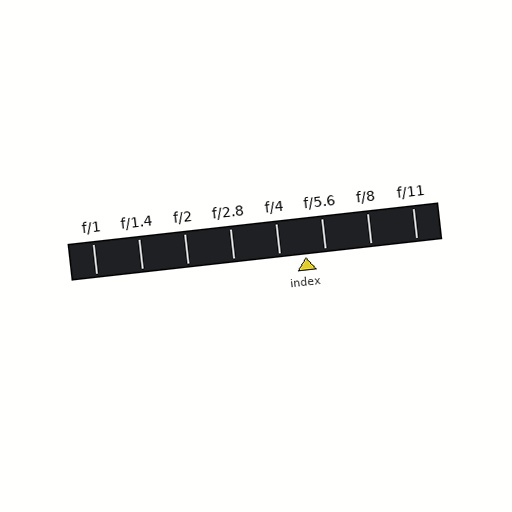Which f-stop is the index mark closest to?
The index mark is closest to f/5.6.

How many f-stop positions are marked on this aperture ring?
There are 8 f-stop positions marked.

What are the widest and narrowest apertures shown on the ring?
The widest aperture shown is f/1 and the narrowest is f/11.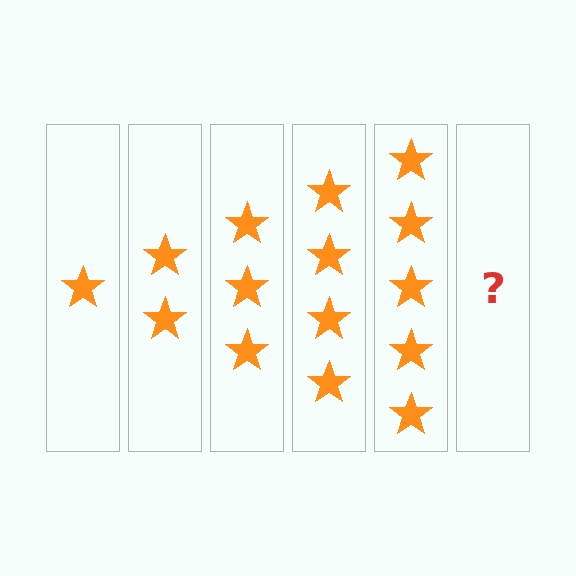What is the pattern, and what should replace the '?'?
The pattern is that each step adds one more star. The '?' should be 6 stars.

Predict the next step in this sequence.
The next step is 6 stars.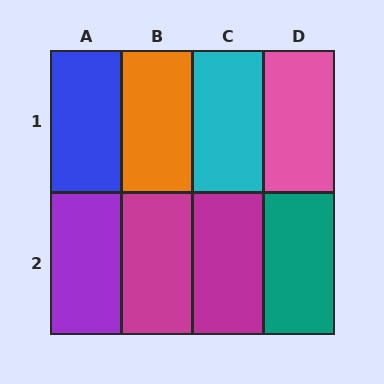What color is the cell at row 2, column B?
Magenta.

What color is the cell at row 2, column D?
Teal.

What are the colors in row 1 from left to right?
Blue, orange, cyan, pink.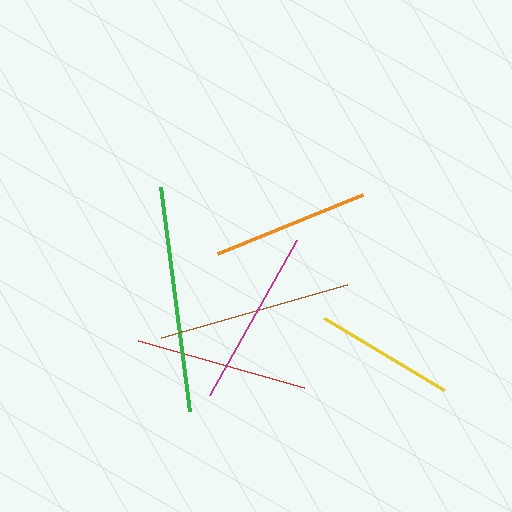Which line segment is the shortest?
The yellow line is the shortest at approximately 140 pixels.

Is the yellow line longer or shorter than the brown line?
The brown line is longer than the yellow line.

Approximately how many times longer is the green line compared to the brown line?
The green line is approximately 1.2 times the length of the brown line.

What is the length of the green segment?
The green segment is approximately 226 pixels long.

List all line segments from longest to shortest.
From longest to shortest: green, brown, magenta, red, orange, yellow.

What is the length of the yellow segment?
The yellow segment is approximately 140 pixels long.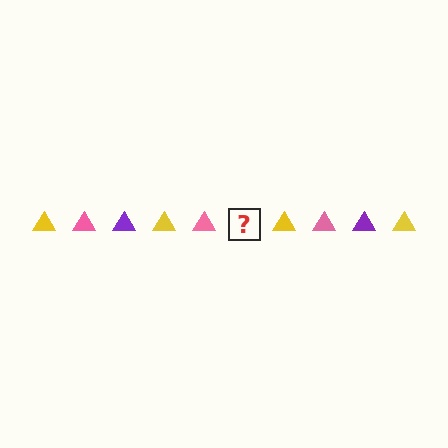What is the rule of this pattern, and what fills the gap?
The rule is that the pattern cycles through yellow, pink, purple triangles. The gap should be filled with a purple triangle.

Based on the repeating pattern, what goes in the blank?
The blank should be a purple triangle.